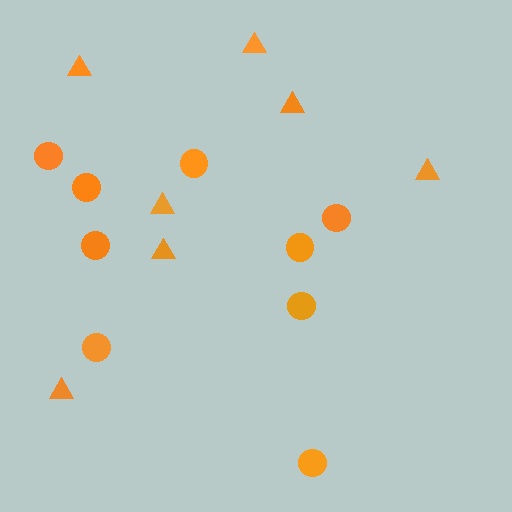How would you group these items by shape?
There are 2 groups: one group of circles (9) and one group of triangles (7).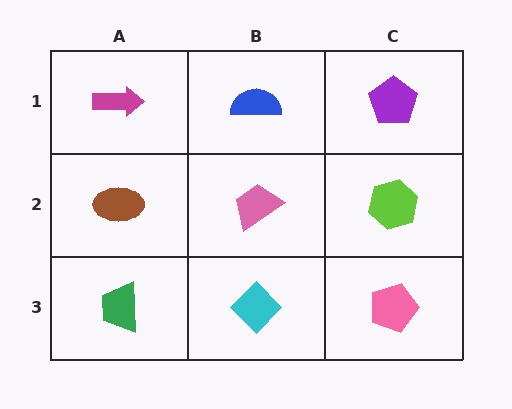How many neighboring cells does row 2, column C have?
3.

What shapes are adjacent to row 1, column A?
A brown ellipse (row 2, column A), a blue semicircle (row 1, column B).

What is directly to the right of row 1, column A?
A blue semicircle.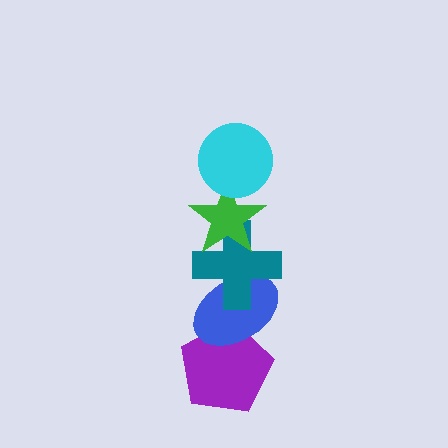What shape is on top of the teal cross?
The green star is on top of the teal cross.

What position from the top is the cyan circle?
The cyan circle is 1st from the top.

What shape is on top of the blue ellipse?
The teal cross is on top of the blue ellipse.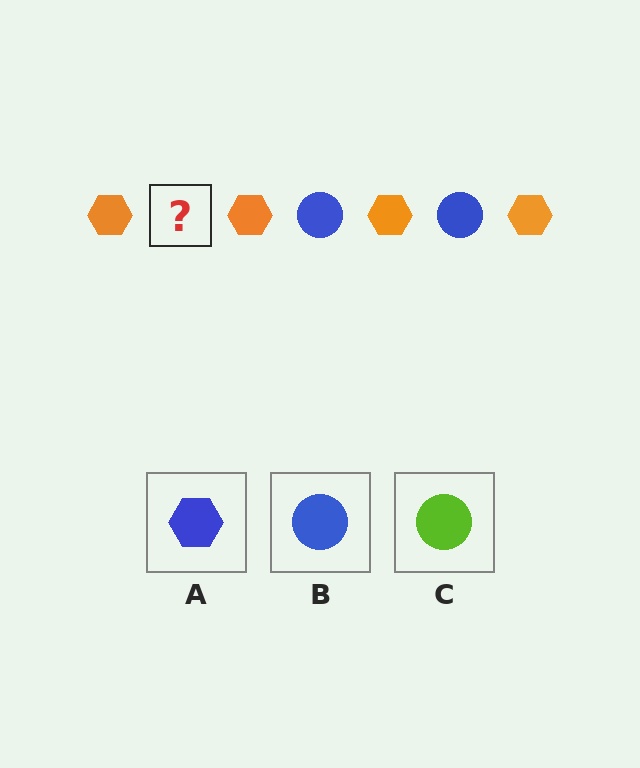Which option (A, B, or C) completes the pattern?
B.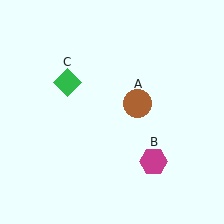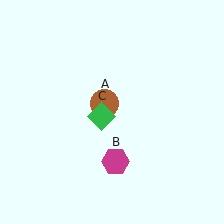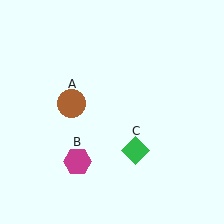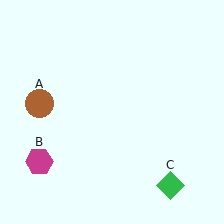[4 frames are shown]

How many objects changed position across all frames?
3 objects changed position: brown circle (object A), magenta hexagon (object B), green diamond (object C).